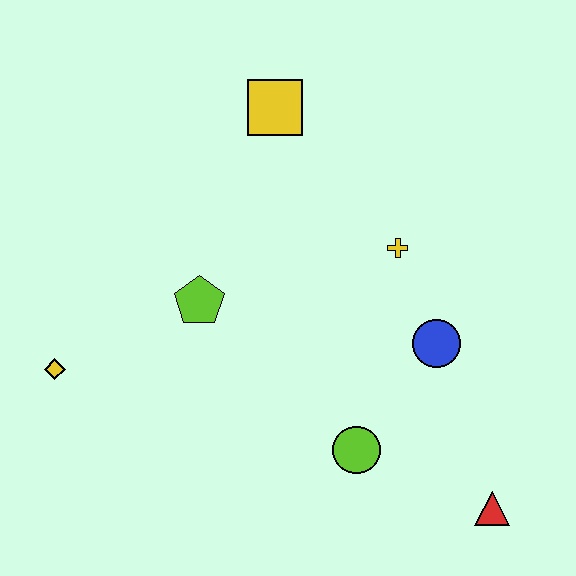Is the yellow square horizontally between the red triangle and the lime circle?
No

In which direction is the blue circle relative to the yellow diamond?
The blue circle is to the right of the yellow diamond.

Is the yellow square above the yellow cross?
Yes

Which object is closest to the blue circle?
The yellow cross is closest to the blue circle.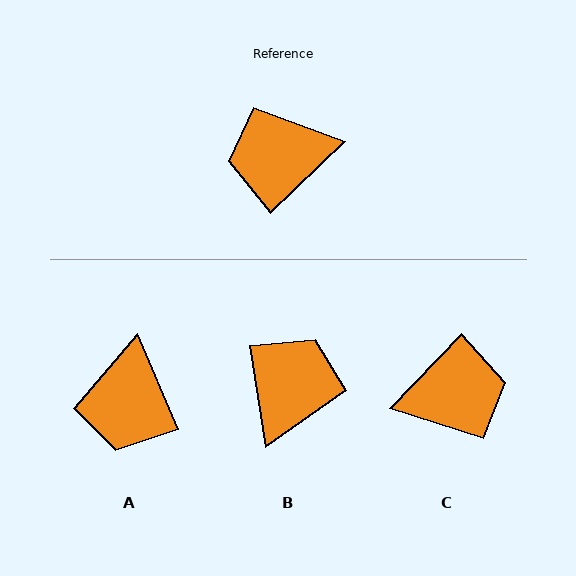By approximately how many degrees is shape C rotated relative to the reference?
Approximately 177 degrees clockwise.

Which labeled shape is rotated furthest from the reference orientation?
C, about 177 degrees away.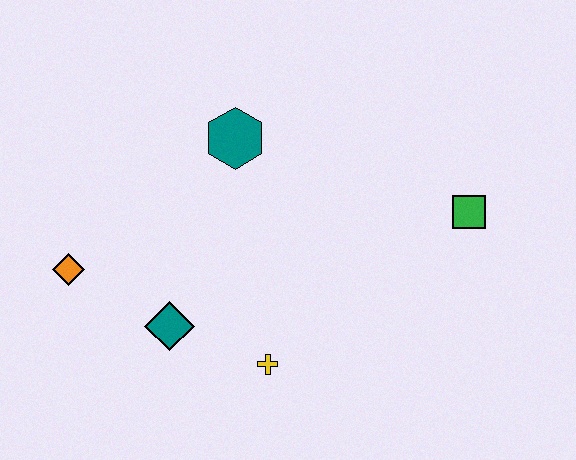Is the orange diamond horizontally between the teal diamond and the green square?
No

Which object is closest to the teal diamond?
The yellow cross is closest to the teal diamond.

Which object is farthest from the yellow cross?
The green square is farthest from the yellow cross.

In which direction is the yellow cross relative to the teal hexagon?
The yellow cross is below the teal hexagon.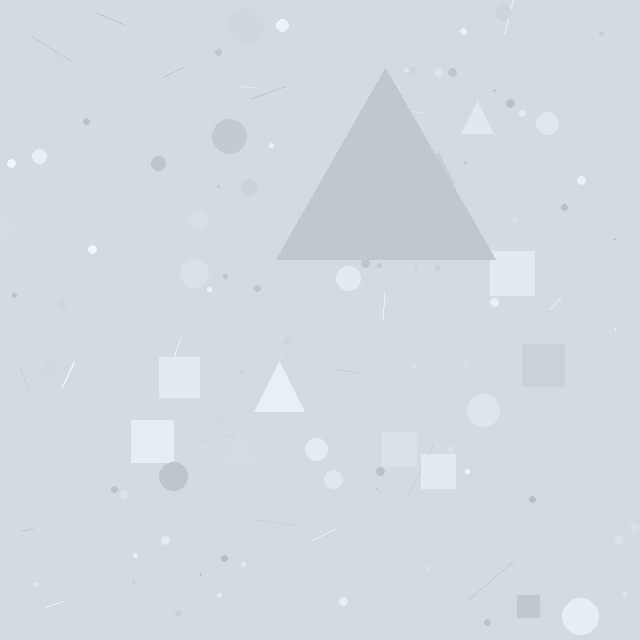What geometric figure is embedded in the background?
A triangle is embedded in the background.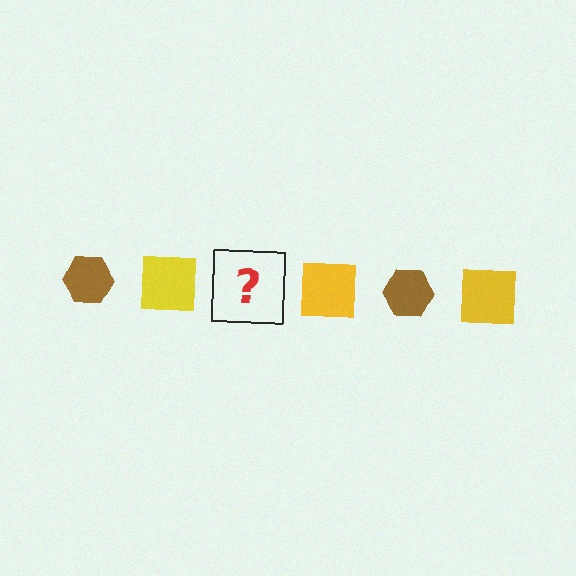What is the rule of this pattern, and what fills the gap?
The rule is that the pattern alternates between brown hexagon and yellow square. The gap should be filled with a brown hexagon.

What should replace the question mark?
The question mark should be replaced with a brown hexagon.